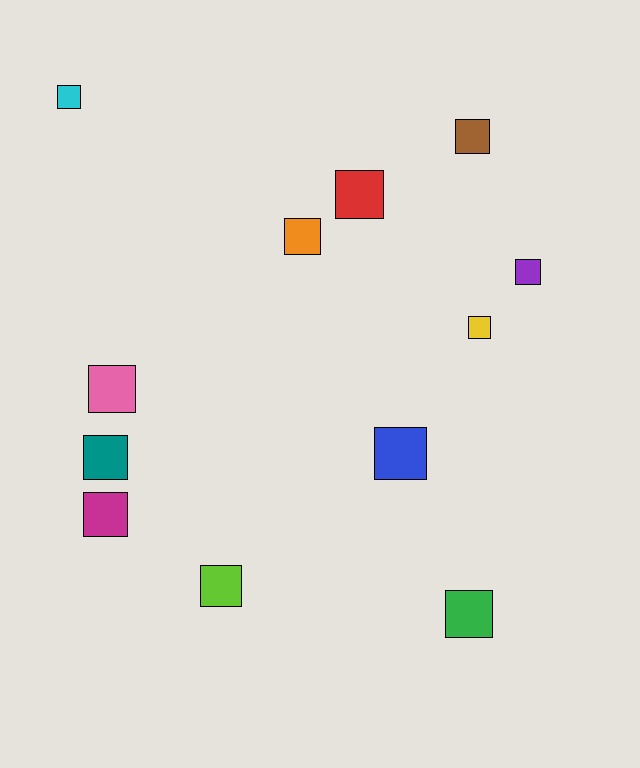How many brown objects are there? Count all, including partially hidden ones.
There is 1 brown object.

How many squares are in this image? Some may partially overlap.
There are 12 squares.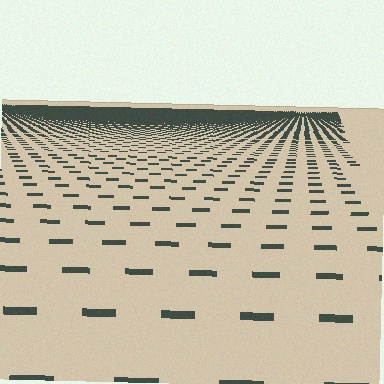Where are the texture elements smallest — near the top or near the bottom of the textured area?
Near the top.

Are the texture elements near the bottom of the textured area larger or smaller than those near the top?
Larger. Near the bottom, elements are closer to the viewer and appear at a bigger on-screen size.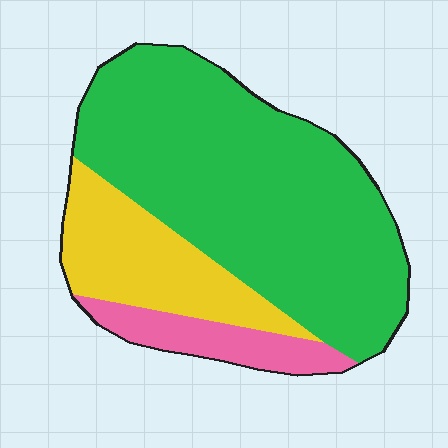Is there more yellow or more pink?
Yellow.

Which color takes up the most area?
Green, at roughly 65%.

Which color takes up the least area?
Pink, at roughly 10%.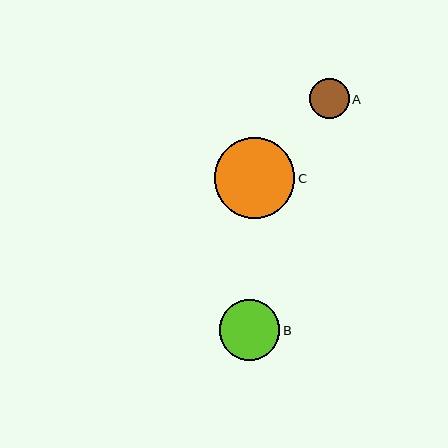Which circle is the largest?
Circle C is the largest with a size of approximately 81 pixels.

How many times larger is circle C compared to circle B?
Circle C is approximately 1.3 times the size of circle B.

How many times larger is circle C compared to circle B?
Circle C is approximately 1.3 times the size of circle B.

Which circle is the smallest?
Circle A is the smallest with a size of approximately 40 pixels.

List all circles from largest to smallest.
From largest to smallest: C, B, A.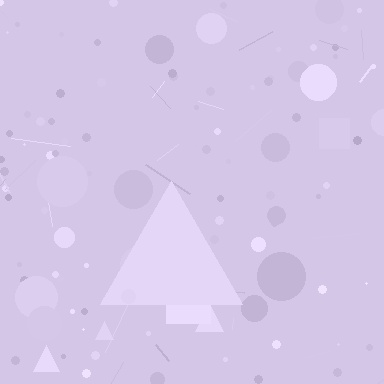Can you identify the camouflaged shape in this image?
The camouflaged shape is a triangle.